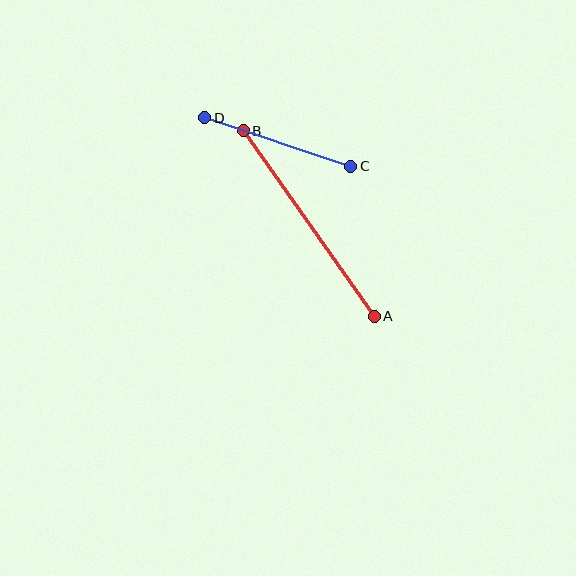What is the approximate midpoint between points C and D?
The midpoint is at approximately (278, 142) pixels.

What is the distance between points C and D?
The distance is approximately 154 pixels.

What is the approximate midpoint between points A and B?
The midpoint is at approximately (309, 224) pixels.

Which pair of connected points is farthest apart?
Points A and B are farthest apart.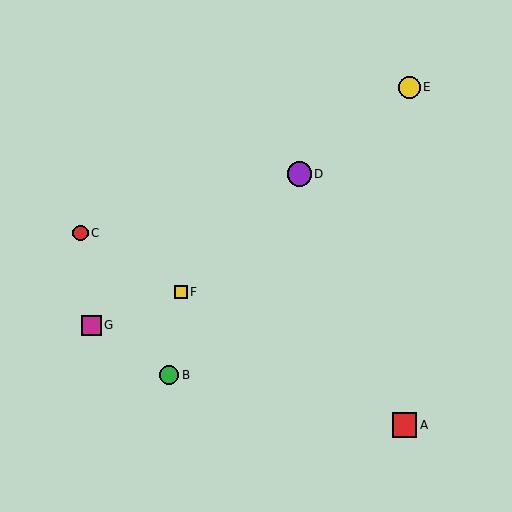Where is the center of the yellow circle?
The center of the yellow circle is at (409, 87).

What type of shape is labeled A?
Shape A is a red square.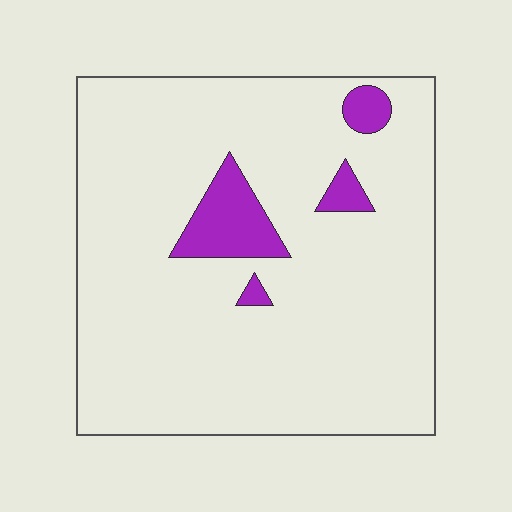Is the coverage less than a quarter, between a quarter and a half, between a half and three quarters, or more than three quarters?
Less than a quarter.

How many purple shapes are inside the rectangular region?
4.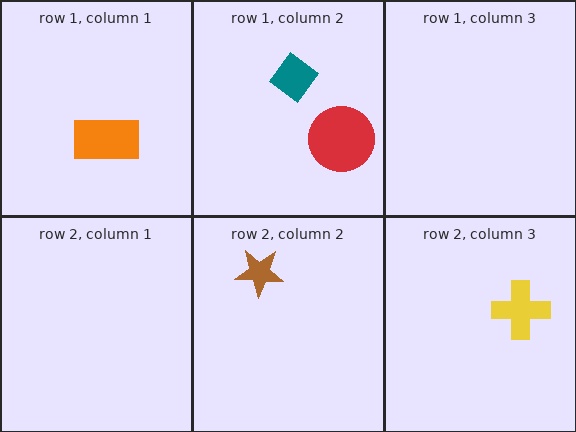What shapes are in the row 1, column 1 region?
The orange rectangle.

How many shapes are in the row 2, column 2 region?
1.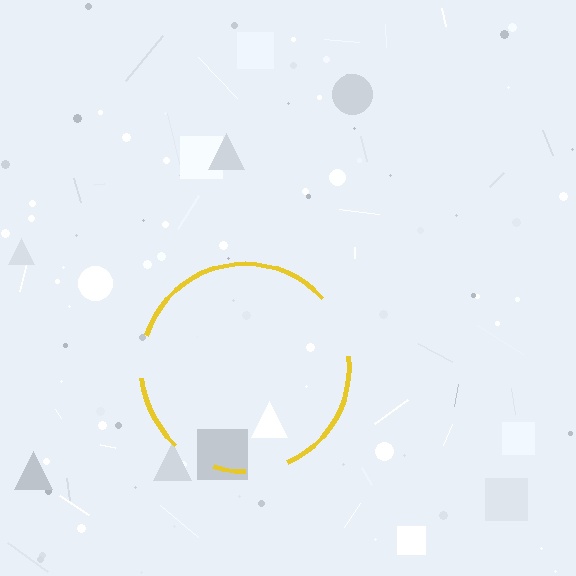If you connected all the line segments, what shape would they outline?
They would outline a circle.